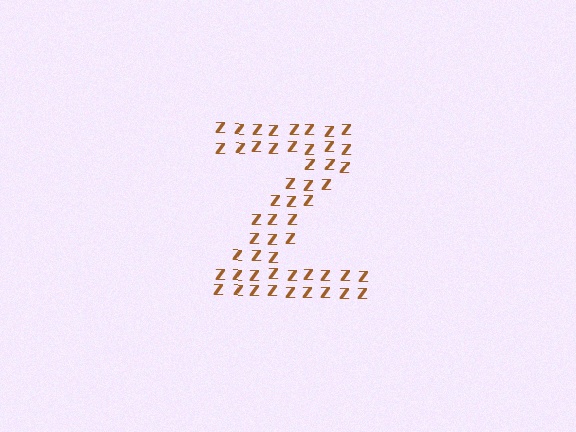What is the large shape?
The large shape is the letter Z.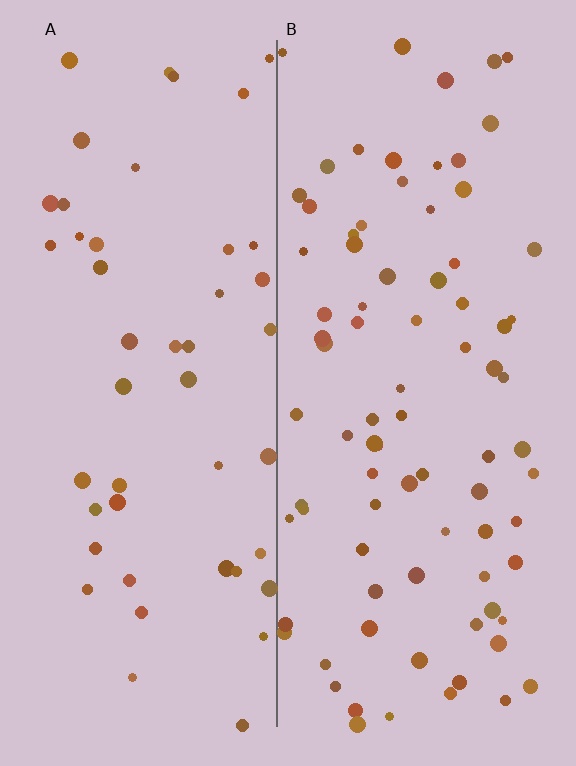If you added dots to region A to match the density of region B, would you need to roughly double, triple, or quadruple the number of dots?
Approximately double.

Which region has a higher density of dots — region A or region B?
B (the right).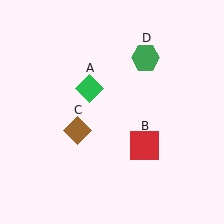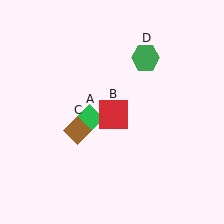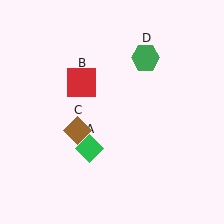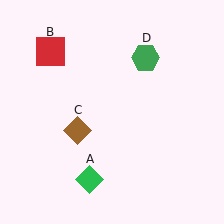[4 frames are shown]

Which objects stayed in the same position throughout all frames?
Brown diamond (object C) and green hexagon (object D) remained stationary.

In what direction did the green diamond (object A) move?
The green diamond (object A) moved down.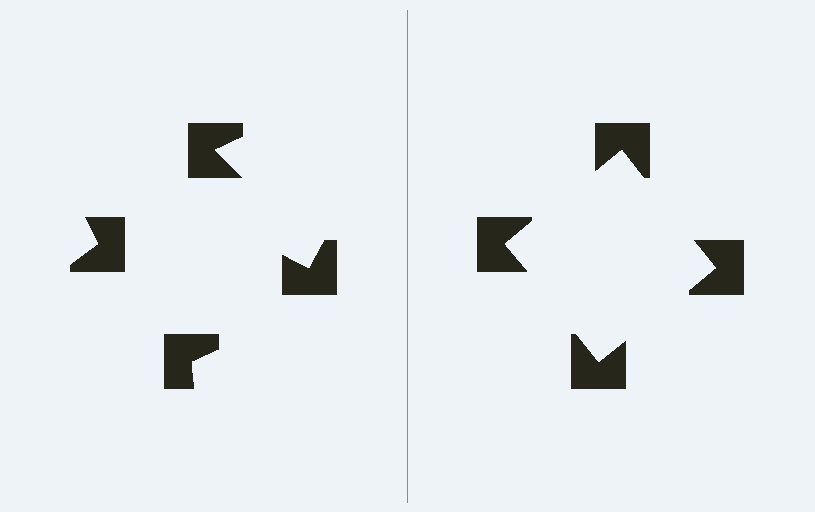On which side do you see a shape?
An illusory square appears on the right side. On the left side the wedge cuts are rotated, so no coherent shape forms.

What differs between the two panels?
The notched squares are positioned identically on both sides; only the wedge orientations differ. On the right they align to a square; on the left they are misaligned.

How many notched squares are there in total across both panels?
8 — 4 on each side.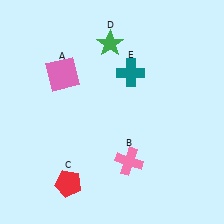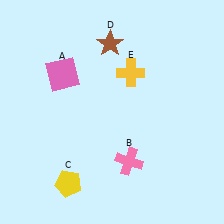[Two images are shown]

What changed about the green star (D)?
In Image 1, D is green. In Image 2, it changed to brown.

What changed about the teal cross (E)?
In Image 1, E is teal. In Image 2, it changed to yellow.